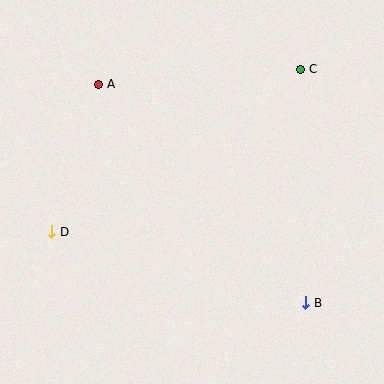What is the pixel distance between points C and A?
The distance between C and A is 203 pixels.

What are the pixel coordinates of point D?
Point D is at (52, 232).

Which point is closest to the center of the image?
Point A at (99, 84) is closest to the center.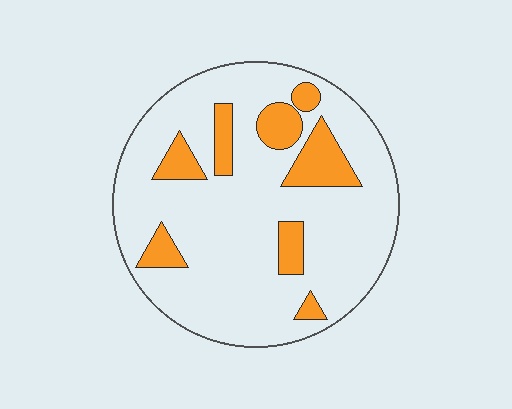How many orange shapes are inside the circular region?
8.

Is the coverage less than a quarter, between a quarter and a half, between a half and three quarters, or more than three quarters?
Less than a quarter.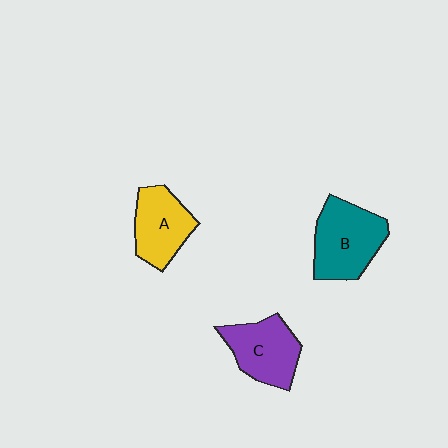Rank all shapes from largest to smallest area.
From largest to smallest: B (teal), C (purple), A (yellow).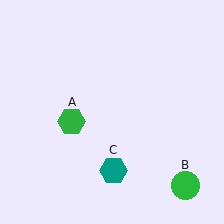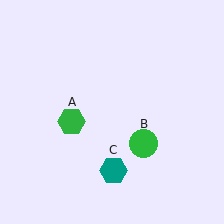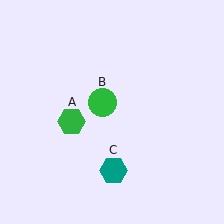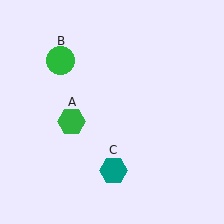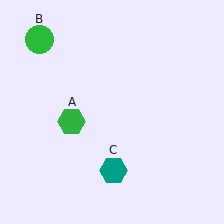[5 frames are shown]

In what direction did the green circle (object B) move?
The green circle (object B) moved up and to the left.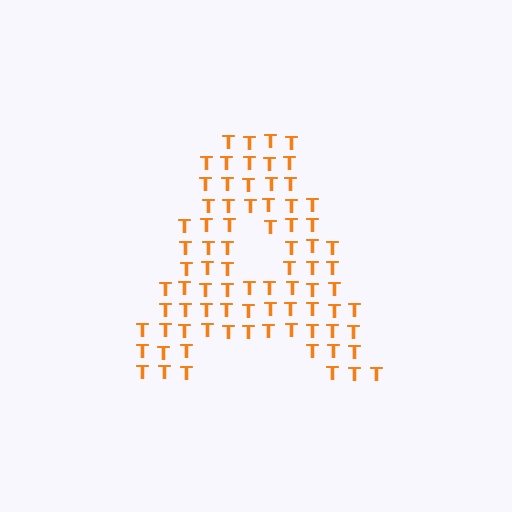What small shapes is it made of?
It is made of small letter T's.